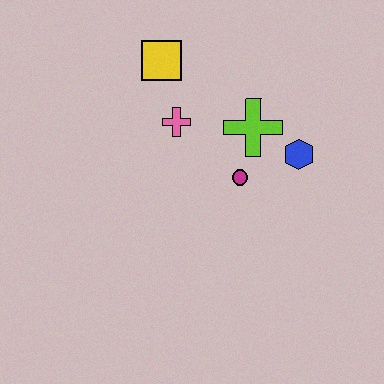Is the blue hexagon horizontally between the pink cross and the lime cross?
No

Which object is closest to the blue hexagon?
The lime cross is closest to the blue hexagon.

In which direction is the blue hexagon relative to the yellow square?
The blue hexagon is to the right of the yellow square.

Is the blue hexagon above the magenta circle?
Yes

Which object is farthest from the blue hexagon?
The yellow square is farthest from the blue hexagon.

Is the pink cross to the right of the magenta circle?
No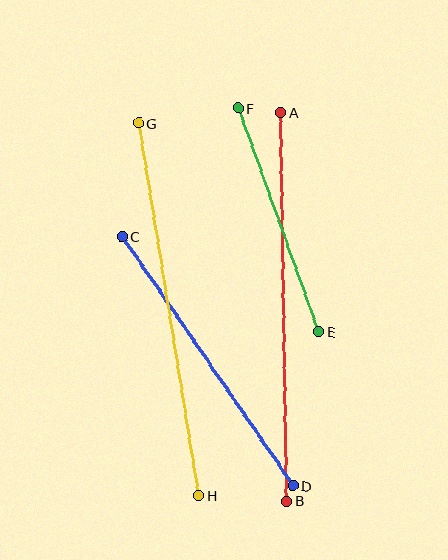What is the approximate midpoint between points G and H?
The midpoint is at approximately (169, 309) pixels.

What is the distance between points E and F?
The distance is approximately 238 pixels.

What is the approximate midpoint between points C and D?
The midpoint is at approximately (207, 361) pixels.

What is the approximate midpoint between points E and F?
The midpoint is at approximately (279, 220) pixels.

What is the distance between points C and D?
The distance is approximately 302 pixels.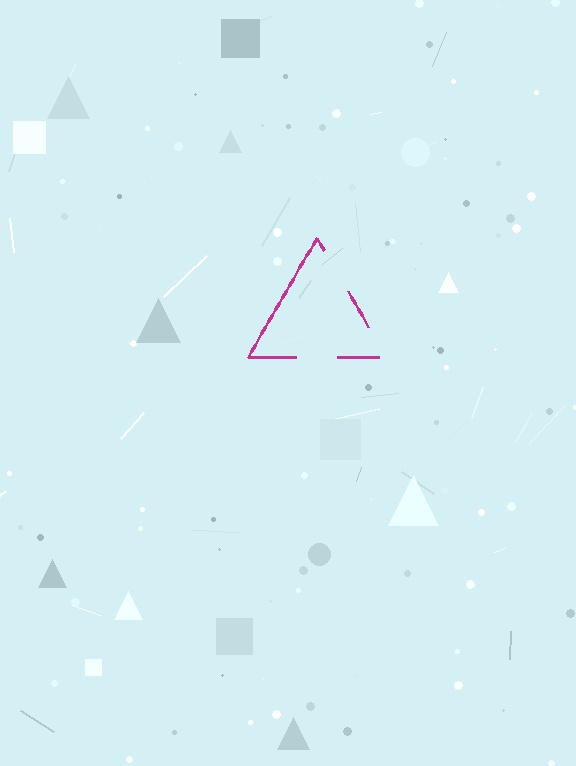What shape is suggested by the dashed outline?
The dashed outline suggests a triangle.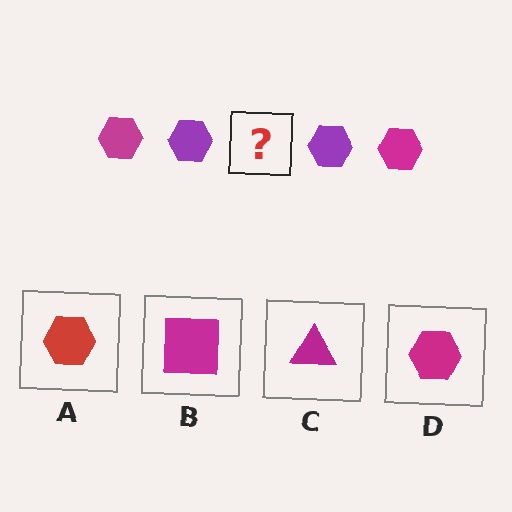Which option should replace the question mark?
Option D.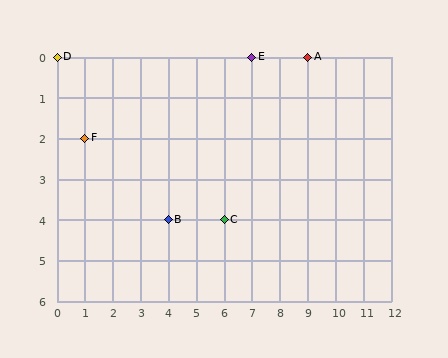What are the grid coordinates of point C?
Point C is at grid coordinates (6, 4).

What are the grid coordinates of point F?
Point F is at grid coordinates (1, 2).